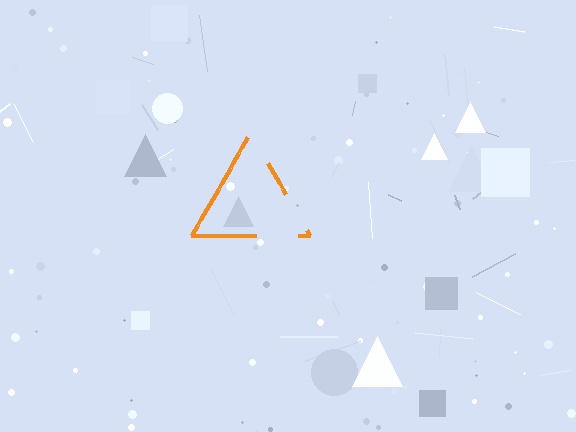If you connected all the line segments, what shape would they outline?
They would outline a triangle.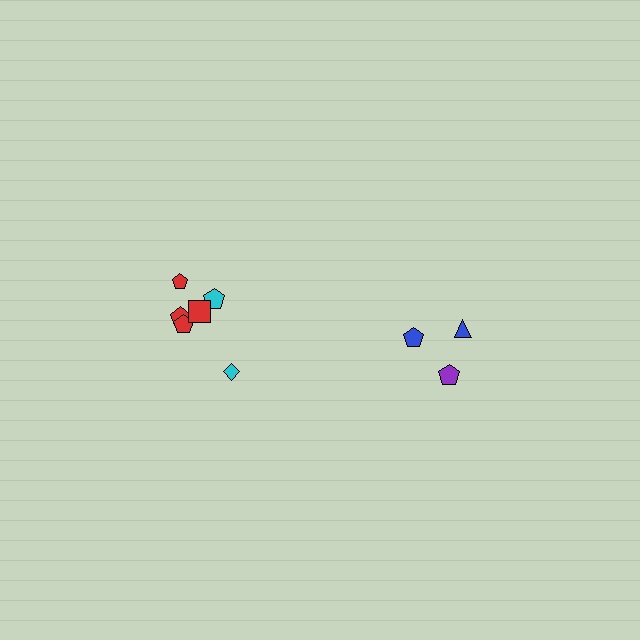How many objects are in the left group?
There are 6 objects.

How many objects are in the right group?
There are 3 objects.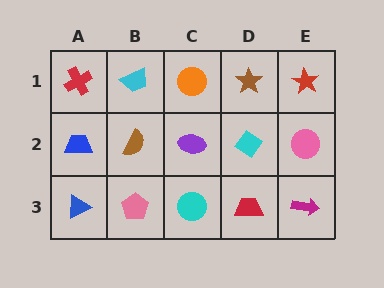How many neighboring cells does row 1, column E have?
2.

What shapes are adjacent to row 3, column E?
A pink circle (row 2, column E), a red trapezoid (row 3, column D).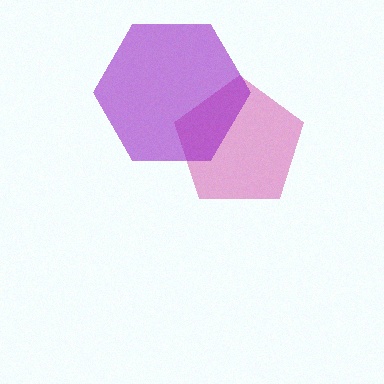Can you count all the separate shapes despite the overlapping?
Yes, there are 2 separate shapes.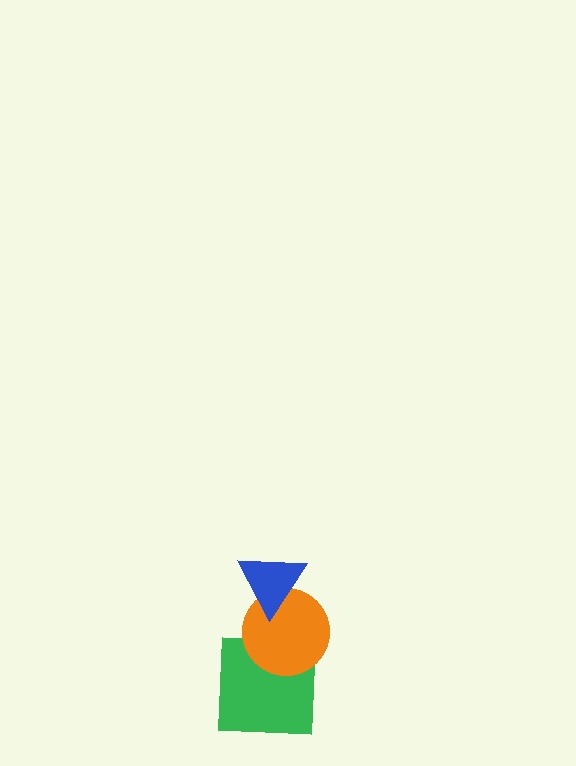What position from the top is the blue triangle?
The blue triangle is 1st from the top.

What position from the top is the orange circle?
The orange circle is 2nd from the top.